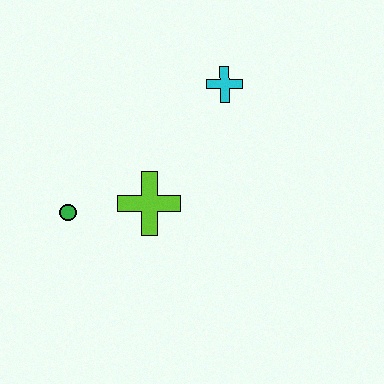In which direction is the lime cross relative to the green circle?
The lime cross is to the right of the green circle.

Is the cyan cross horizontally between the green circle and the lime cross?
No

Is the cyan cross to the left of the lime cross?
No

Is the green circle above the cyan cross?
No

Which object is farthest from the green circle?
The cyan cross is farthest from the green circle.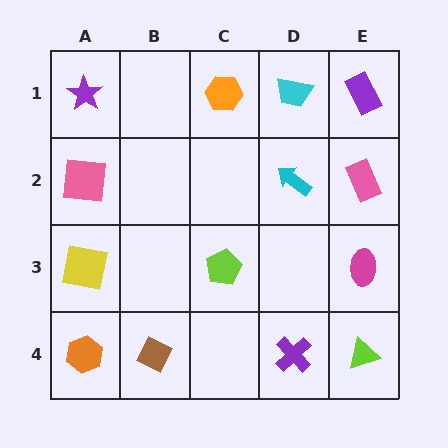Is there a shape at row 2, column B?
No, that cell is empty.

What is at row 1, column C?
An orange hexagon.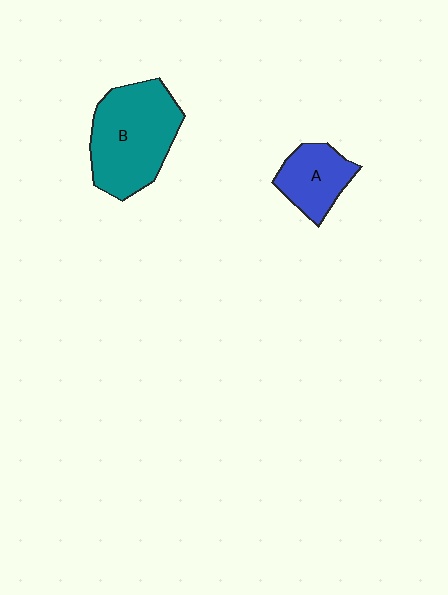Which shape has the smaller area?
Shape A (blue).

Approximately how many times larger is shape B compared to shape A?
Approximately 1.9 times.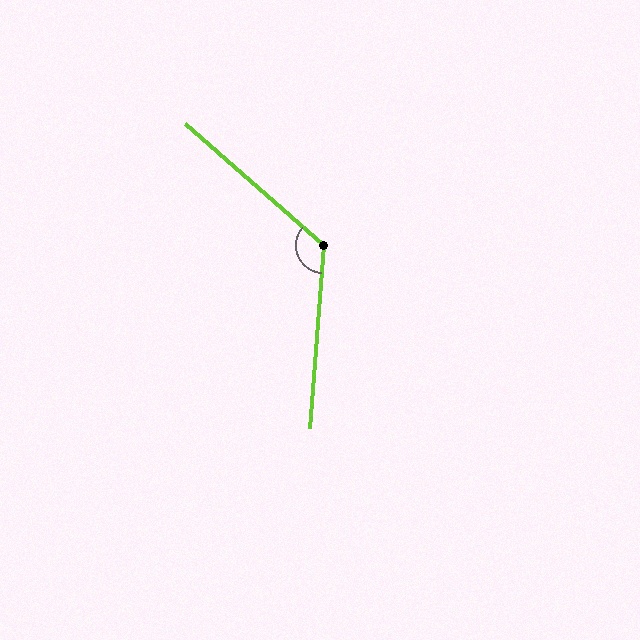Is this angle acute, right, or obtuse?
It is obtuse.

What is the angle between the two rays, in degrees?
Approximately 127 degrees.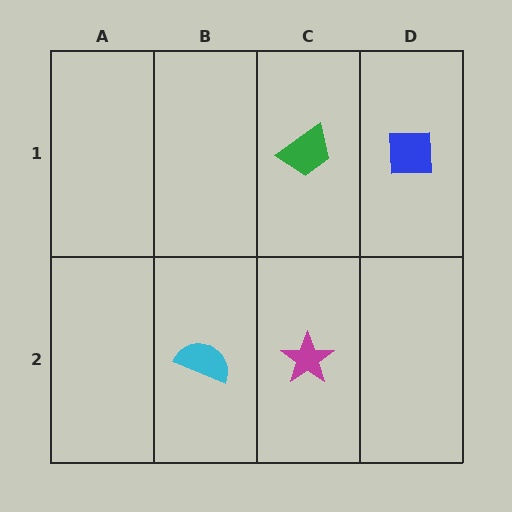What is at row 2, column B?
A cyan semicircle.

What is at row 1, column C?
A green trapezoid.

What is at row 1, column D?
A blue square.